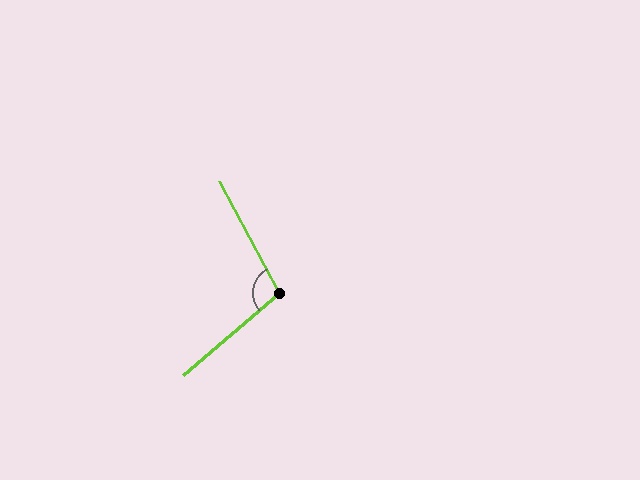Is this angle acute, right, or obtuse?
It is obtuse.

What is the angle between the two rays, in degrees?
Approximately 102 degrees.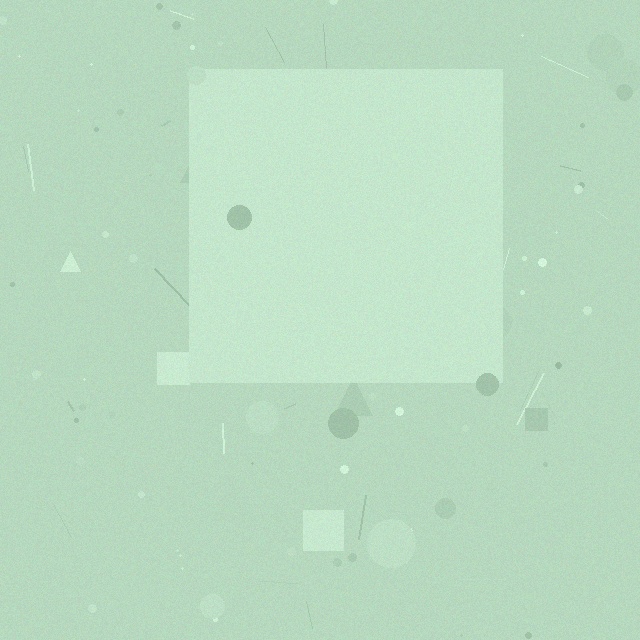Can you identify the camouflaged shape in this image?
The camouflaged shape is a square.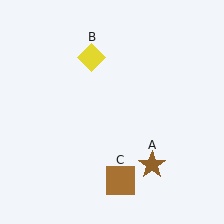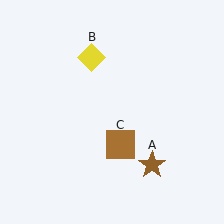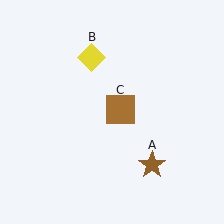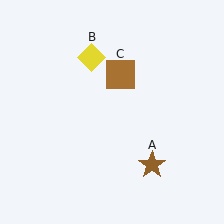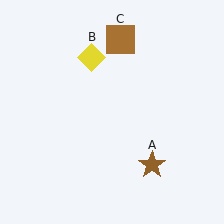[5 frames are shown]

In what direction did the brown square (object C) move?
The brown square (object C) moved up.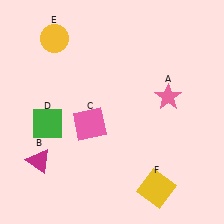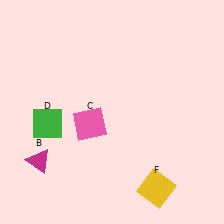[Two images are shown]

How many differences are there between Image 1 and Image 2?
There are 2 differences between the two images.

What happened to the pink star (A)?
The pink star (A) was removed in Image 2. It was in the top-right area of Image 1.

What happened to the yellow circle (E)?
The yellow circle (E) was removed in Image 2. It was in the top-left area of Image 1.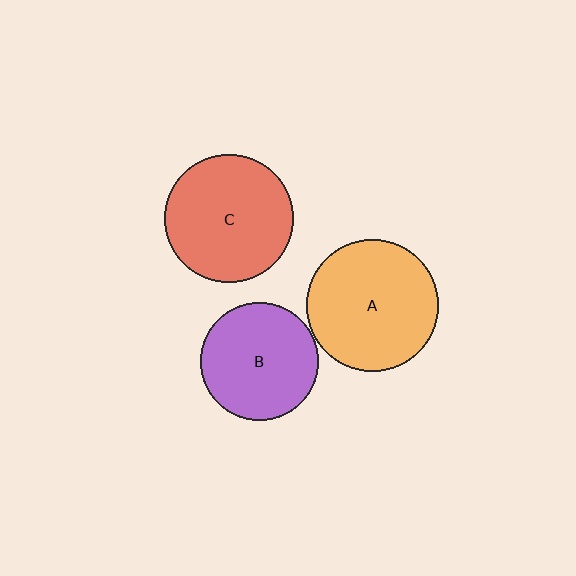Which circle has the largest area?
Circle A (orange).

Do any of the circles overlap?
No, none of the circles overlap.